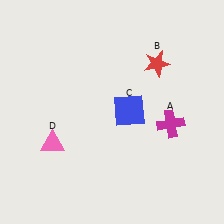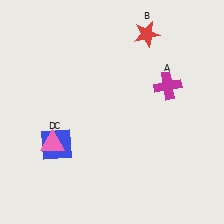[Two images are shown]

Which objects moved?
The objects that moved are: the magenta cross (A), the red star (B), the blue square (C).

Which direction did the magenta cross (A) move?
The magenta cross (A) moved up.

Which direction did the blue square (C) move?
The blue square (C) moved left.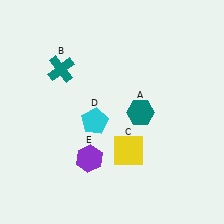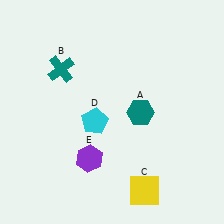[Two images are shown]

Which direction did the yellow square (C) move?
The yellow square (C) moved down.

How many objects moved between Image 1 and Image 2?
1 object moved between the two images.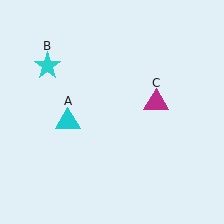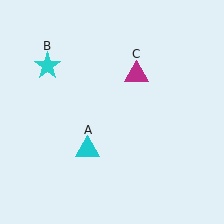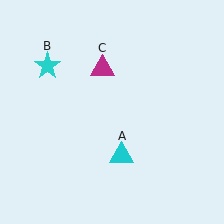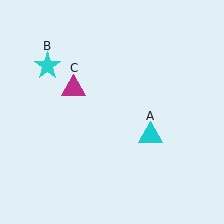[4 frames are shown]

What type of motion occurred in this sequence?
The cyan triangle (object A), magenta triangle (object C) rotated counterclockwise around the center of the scene.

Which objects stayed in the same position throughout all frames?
Cyan star (object B) remained stationary.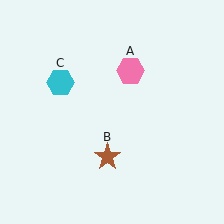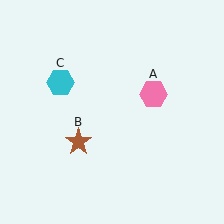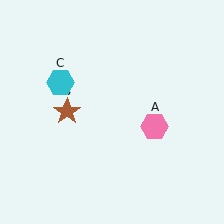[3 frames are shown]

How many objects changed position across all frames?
2 objects changed position: pink hexagon (object A), brown star (object B).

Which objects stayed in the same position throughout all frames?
Cyan hexagon (object C) remained stationary.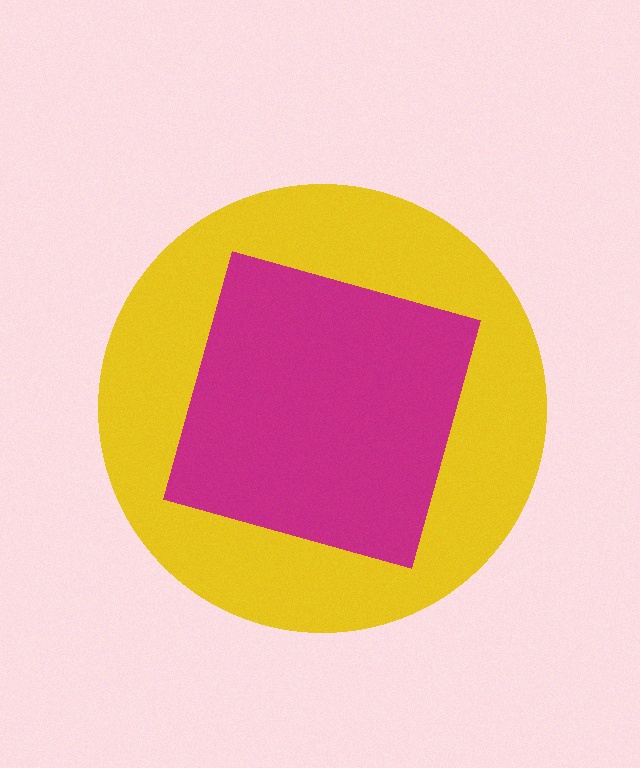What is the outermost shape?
The yellow circle.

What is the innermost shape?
The magenta square.